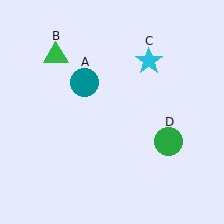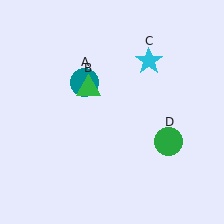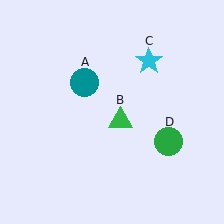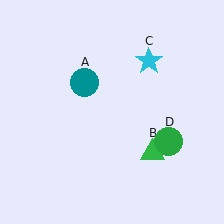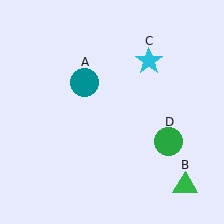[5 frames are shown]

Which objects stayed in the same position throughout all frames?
Teal circle (object A) and cyan star (object C) and green circle (object D) remained stationary.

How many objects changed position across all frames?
1 object changed position: green triangle (object B).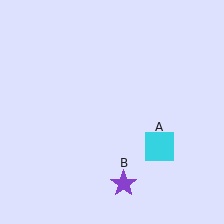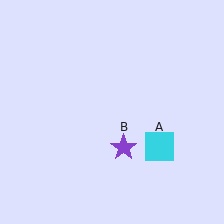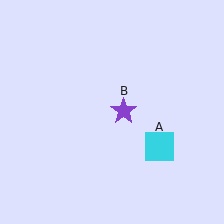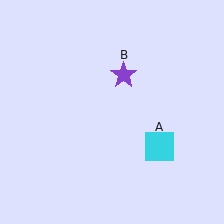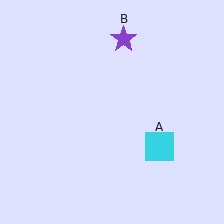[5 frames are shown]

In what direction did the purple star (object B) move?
The purple star (object B) moved up.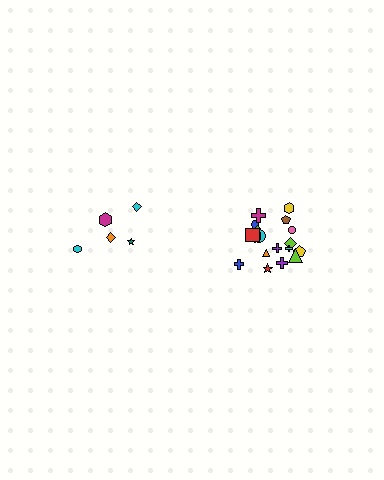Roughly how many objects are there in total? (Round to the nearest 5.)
Roughly 25 objects in total.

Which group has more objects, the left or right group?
The right group.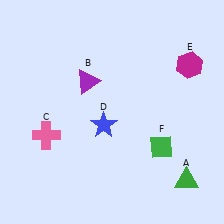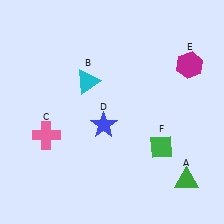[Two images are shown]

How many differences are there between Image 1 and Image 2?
There is 1 difference between the two images.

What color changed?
The triangle (B) changed from purple in Image 1 to cyan in Image 2.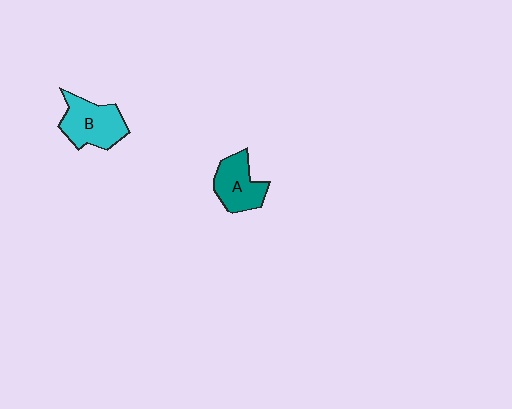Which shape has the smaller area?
Shape A (teal).